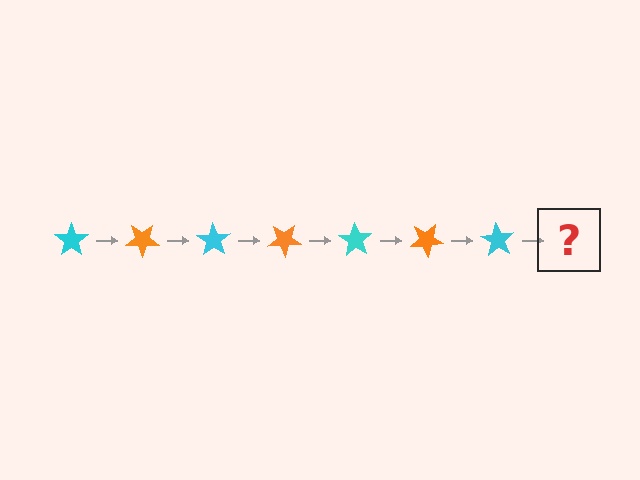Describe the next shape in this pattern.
It should be an orange star, rotated 245 degrees from the start.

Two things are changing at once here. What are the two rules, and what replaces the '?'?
The two rules are that it rotates 35 degrees each step and the color cycles through cyan and orange. The '?' should be an orange star, rotated 245 degrees from the start.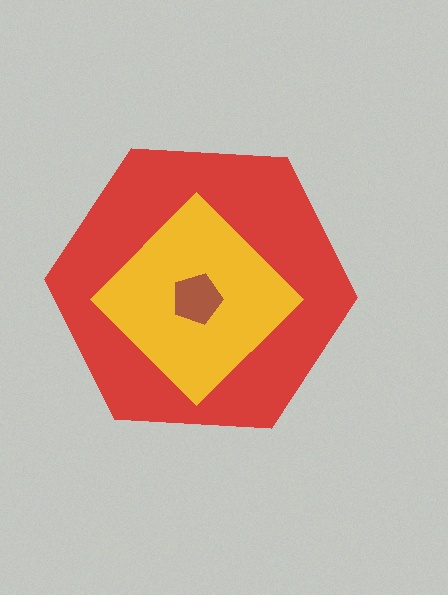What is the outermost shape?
The red hexagon.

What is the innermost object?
The brown pentagon.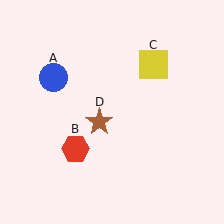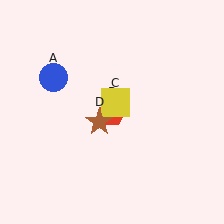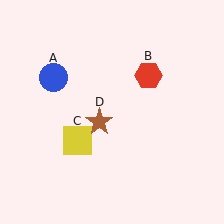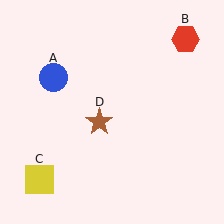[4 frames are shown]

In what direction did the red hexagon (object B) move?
The red hexagon (object B) moved up and to the right.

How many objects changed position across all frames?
2 objects changed position: red hexagon (object B), yellow square (object C).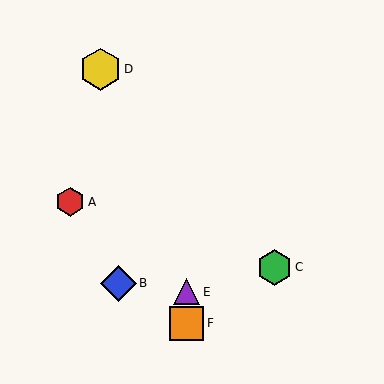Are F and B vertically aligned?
No, F is at x≈187 and B is at x≈118.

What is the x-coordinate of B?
Object B is at x≈118.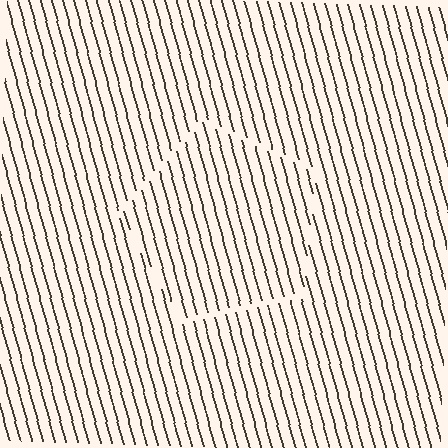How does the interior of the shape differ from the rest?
The interior of the shape contains the same grating, shifted by half a period — the contour is defined by the phase discontinuity where line-ends from the inner and outer gratings abut.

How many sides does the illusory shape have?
5 sides — the line-ends trace a pentagon.